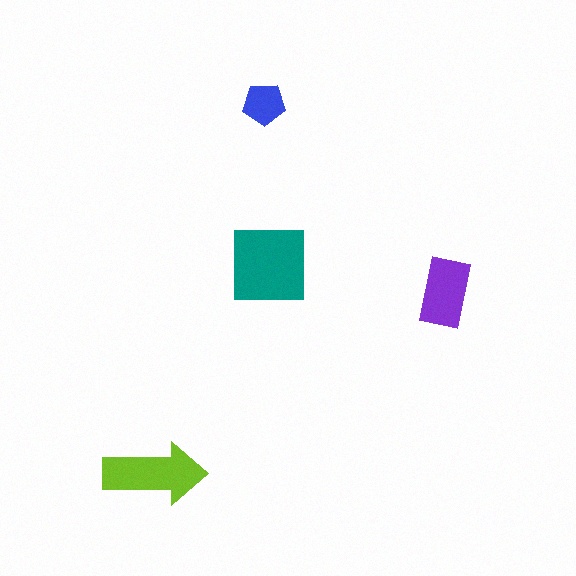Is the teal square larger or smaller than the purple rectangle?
Larger.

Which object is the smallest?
The blue pentagon.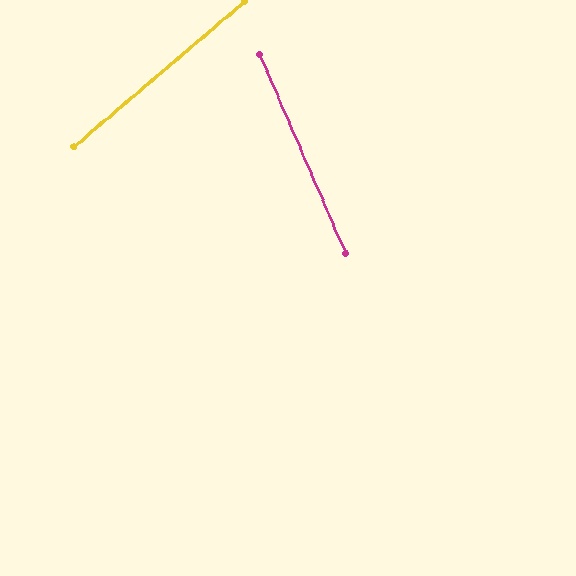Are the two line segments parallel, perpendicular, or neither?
Neither parallel nor perpendicular — they differ by about 73°.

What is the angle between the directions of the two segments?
Approximately 73 degrees.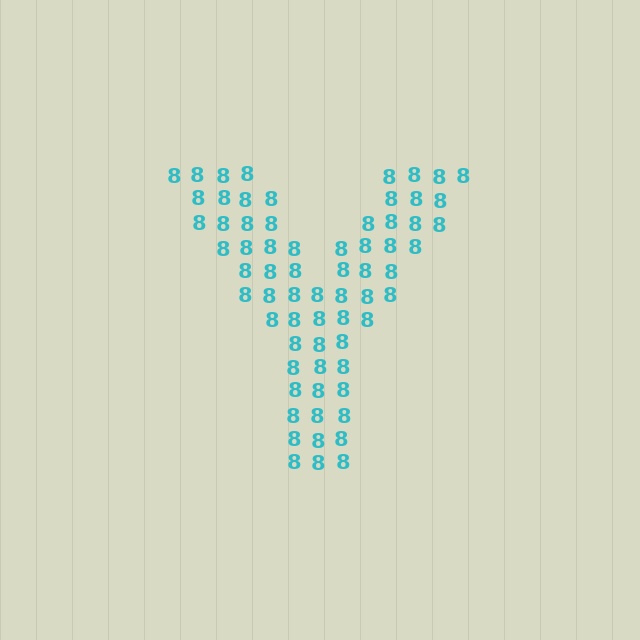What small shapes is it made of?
It is made of small digit 8's.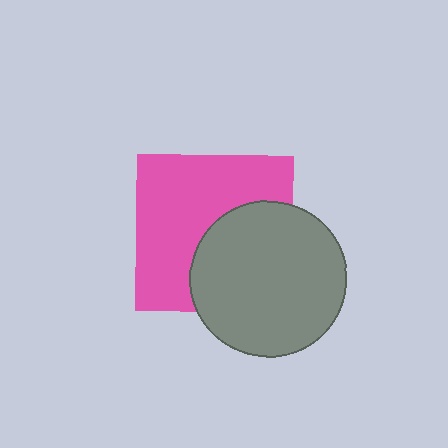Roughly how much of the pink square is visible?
About half of it is visible (roughly 59%).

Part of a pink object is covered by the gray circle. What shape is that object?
It is a square.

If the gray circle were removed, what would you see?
You would see the complete pink square.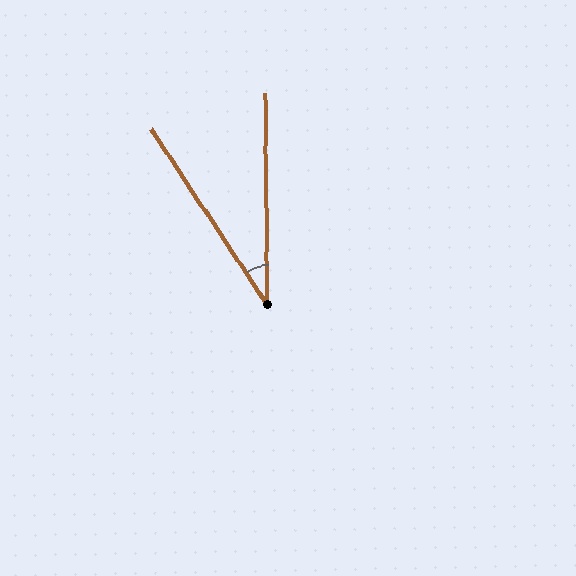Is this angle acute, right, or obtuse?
It is acute.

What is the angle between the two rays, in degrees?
Approximately 33 degrees.